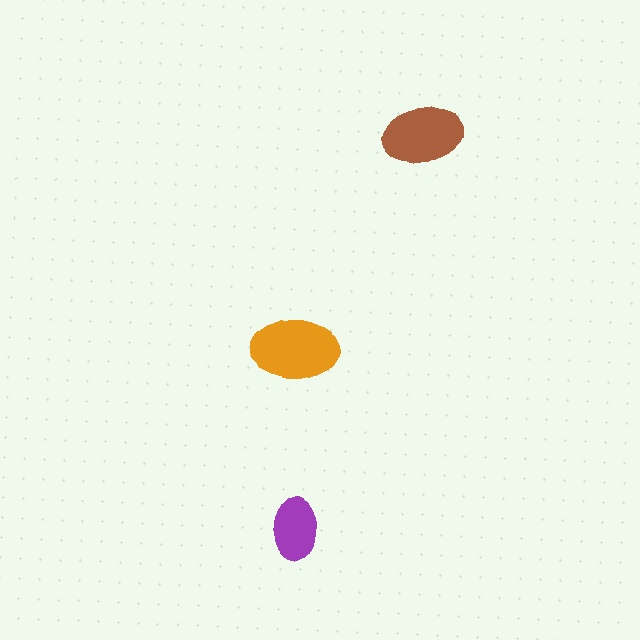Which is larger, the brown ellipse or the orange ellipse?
The orange one.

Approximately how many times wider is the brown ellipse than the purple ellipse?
About 1.5 times wider.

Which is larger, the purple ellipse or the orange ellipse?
The orange one.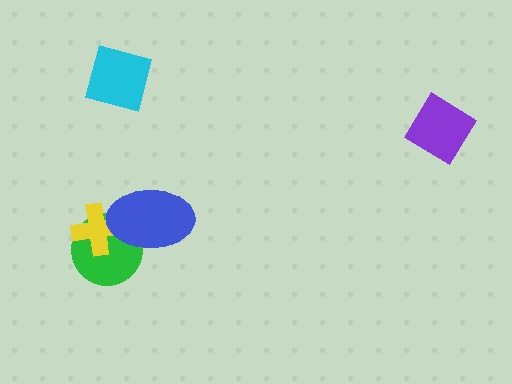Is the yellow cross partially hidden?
Yes, it is partially covered by another shape.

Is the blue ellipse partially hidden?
No, no other shape covers it.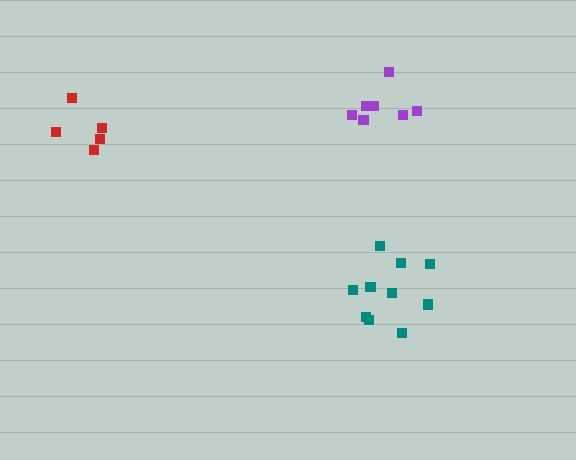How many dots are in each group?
Group 1: 10 dots, Group 2: 5 dots, Group 3: 7 dots (22 total).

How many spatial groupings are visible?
There are 3 spatial groupings.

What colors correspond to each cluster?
The clusters are colored: teal, red, purple.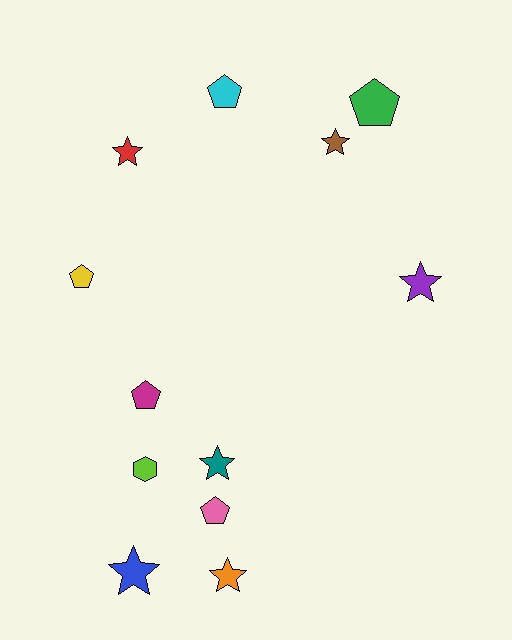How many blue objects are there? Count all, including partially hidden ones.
There is 1 blue object.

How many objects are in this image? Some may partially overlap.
There are 12 objects.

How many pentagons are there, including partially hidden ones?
There are 5 pentagons.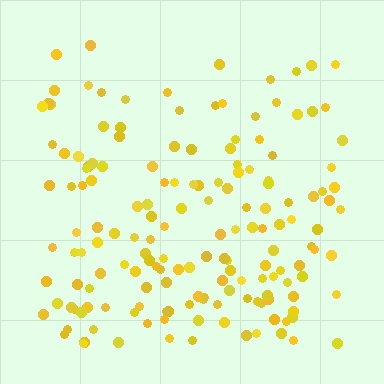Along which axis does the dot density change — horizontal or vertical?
Vertical.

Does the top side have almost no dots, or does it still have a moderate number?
Still a moderate number, just noticeably fewer than the bottom.